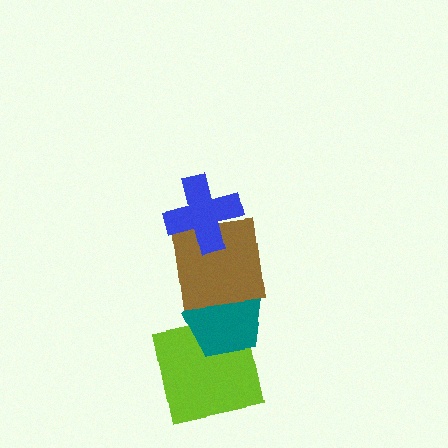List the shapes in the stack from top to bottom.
From top to bottom: the blue cross, the brown square, the teal pentagon, the lime square.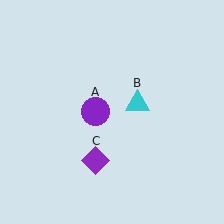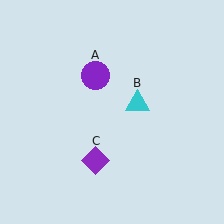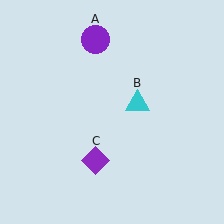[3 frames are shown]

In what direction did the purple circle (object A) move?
The purple circle (object A) moved up.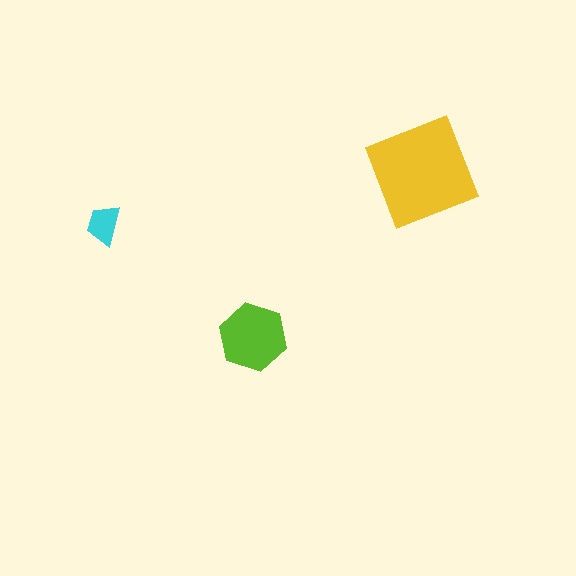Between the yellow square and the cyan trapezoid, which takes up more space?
The yellow square.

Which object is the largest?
The yellow square.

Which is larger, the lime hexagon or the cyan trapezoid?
The lime hexagon.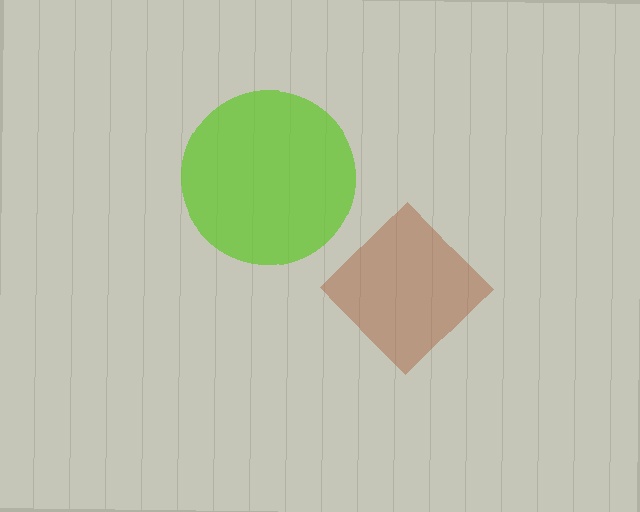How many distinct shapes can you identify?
There are 2 distinct shapes: a lime circle, a brown diamond.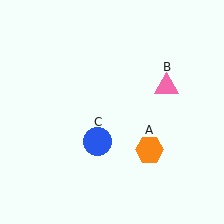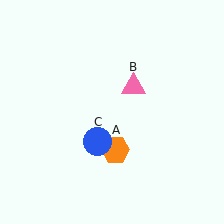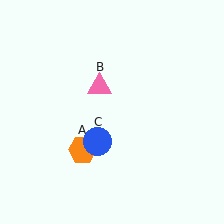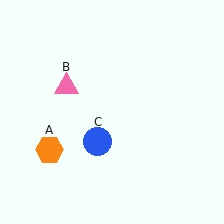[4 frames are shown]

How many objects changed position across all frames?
2 objects changed position: orange hexagon (object A), pink triangle (object B).